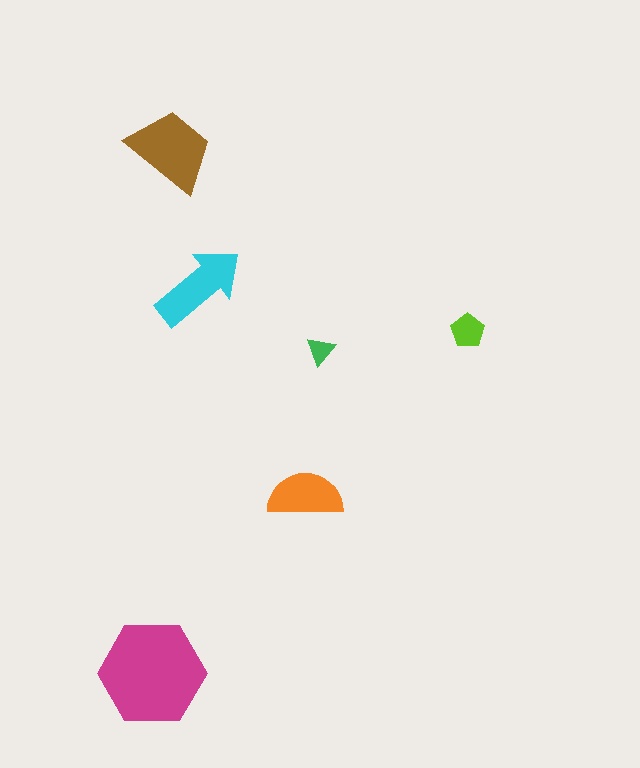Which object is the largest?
The magenta hexagon.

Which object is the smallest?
The green triangle.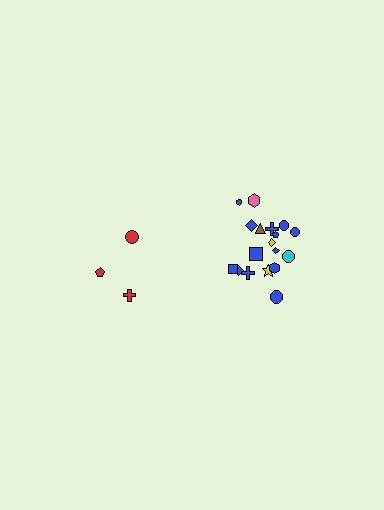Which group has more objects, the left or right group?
The right group.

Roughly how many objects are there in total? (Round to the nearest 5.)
Roughly 20 objects in total.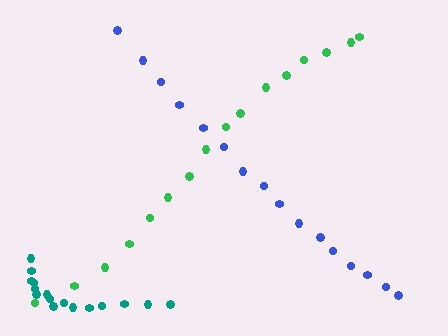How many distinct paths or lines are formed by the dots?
There are 3 distinct paths.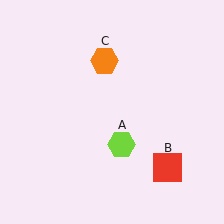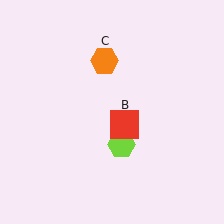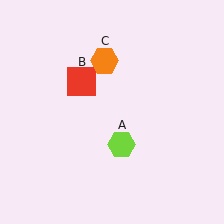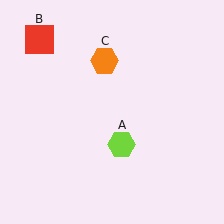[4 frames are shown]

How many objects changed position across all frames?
1 object changed position: red square (object B).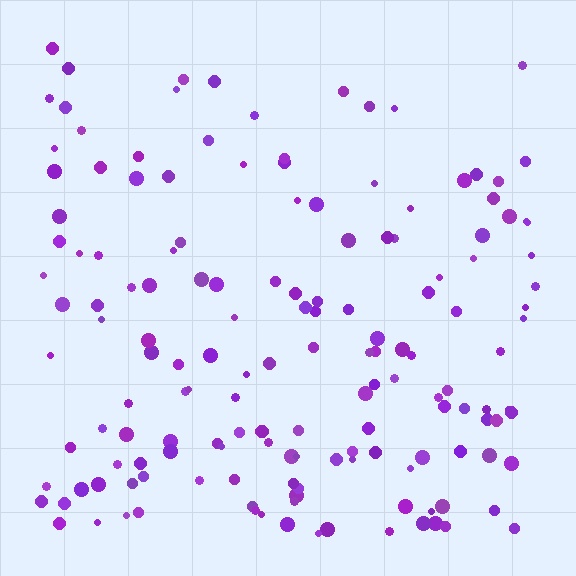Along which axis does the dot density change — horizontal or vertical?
Vertical.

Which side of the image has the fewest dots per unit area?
The top.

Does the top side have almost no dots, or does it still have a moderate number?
Still a moderate number, just noticeably fewer than the bottom.